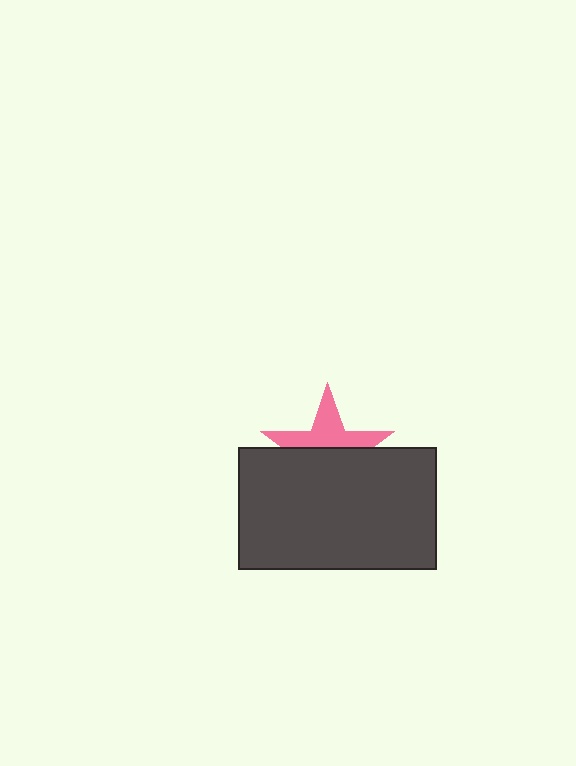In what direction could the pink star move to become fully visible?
The pink star could move up. That would shift it out from behind the dark gray rectangle entirely.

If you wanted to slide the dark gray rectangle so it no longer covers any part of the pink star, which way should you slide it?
Slide it down — that is the most direct way to separate the two shapes.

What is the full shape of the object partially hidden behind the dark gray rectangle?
The partially hidden object is a pink star.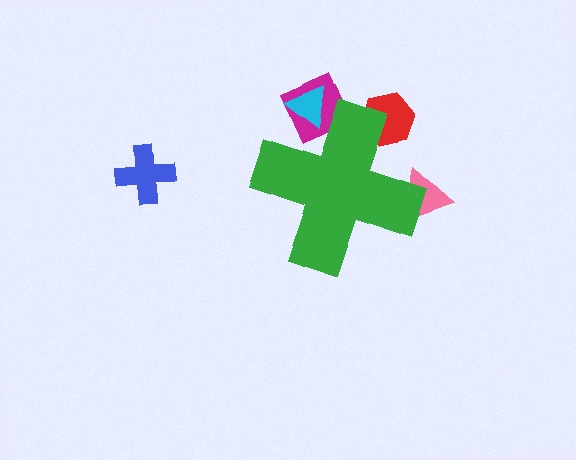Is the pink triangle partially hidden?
Yes, the pink triangle is partially hidden behind the green cross.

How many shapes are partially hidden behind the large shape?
4 shapes are partially hidden.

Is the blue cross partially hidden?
No, the blue cross is fully visible.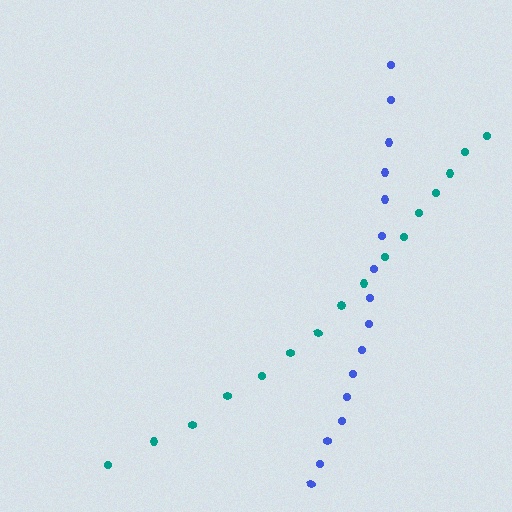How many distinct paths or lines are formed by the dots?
There are 2 distinct paths.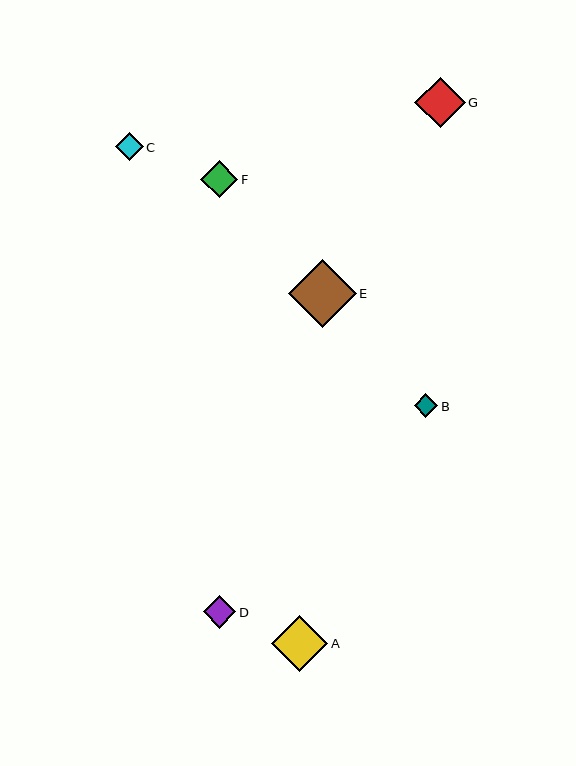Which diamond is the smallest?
Diamond B is the smallest with a size of approximately 23 pixels.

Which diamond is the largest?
Diamond E is the largest with a size of approximately 68 pixels.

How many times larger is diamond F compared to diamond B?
Diamond F is approximately 1.6 times the size of diamond B.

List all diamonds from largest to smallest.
From largest to smallest: E, A, G, F, D, C, B.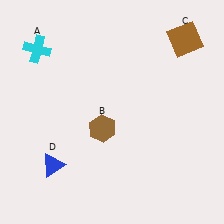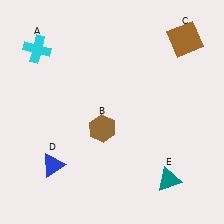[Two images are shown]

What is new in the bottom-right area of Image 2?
A teal triangle (E) was added in the bottom-right area of Image 2.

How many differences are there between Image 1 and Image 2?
There is 1 difference between the two images.